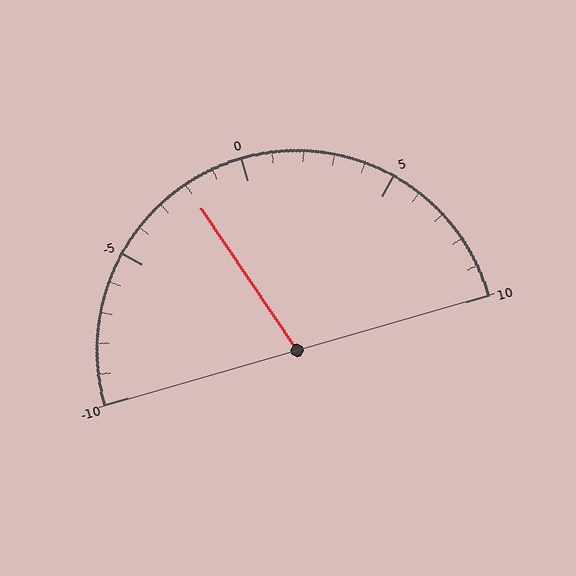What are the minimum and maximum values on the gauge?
The gauge ranges from -10 to 10.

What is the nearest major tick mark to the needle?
The nearest major tick mark is 0.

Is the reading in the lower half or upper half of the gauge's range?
The reading is in the lower half of the range (-10 to 10).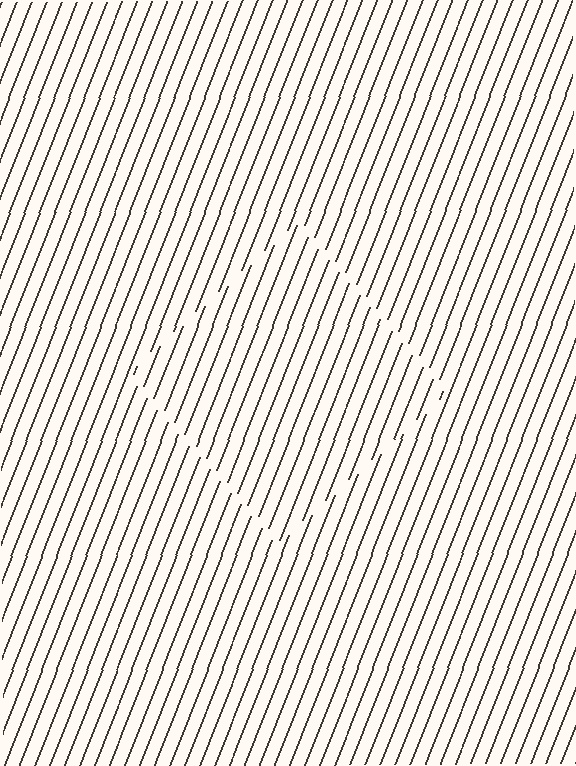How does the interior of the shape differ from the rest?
The interior of the shape contains the same grating, shifted by half a period — the contour is defined by the phase discontinuity where line-ends from the inner and outer gratings abut.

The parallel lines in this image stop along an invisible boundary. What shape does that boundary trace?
An illusory square. The interior of the shape contains the same grating, shifted by half a period — the contour is defined by the phase discontinuity where line-ends from the inner and outer gratings abut.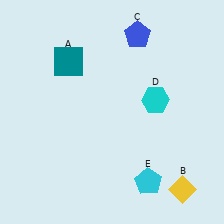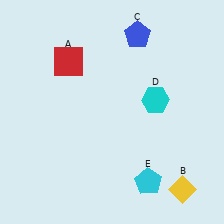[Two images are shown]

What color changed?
The square (A) changed from teal in Image 1 to red in Image 2.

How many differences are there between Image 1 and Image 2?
There is 1 difference between the two images.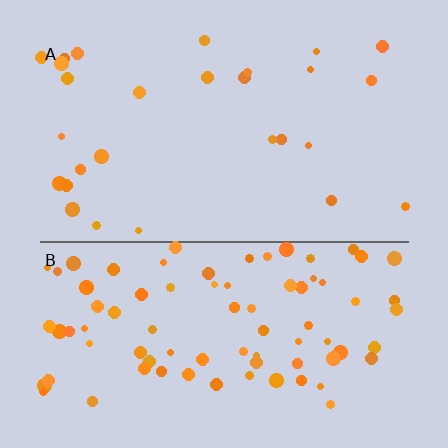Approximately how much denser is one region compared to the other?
Approximately 2.9× — region B over region A.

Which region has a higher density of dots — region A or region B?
B (the bottom).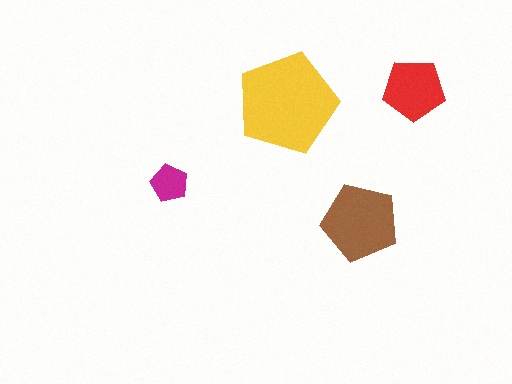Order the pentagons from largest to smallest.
the yellow one, the brown one, the red one, the magenta one.